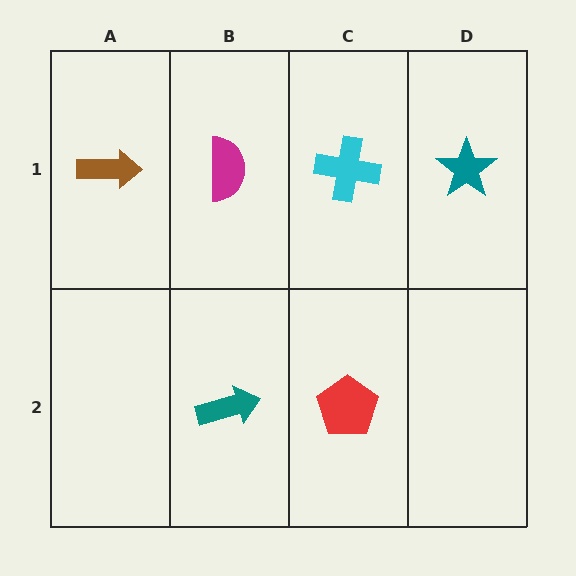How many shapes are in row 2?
2 shapes.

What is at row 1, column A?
A brown arrow.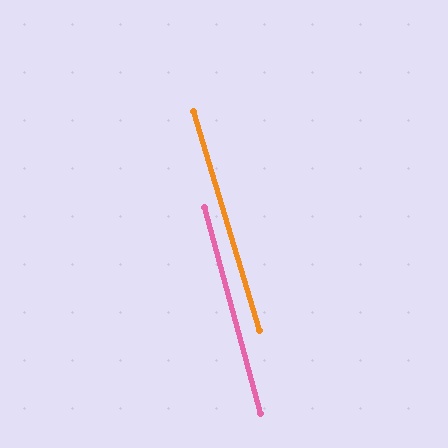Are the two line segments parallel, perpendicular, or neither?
Parallel — their directions differ by only 1.5°.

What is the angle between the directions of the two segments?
Approximately 2 degrees.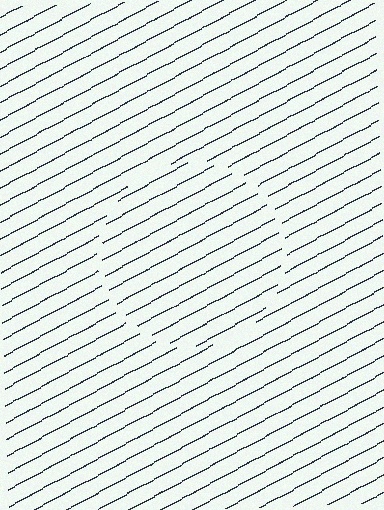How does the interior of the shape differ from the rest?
The interior of the shape contains the same grating, shifted by half a period — the contour is defined by the phase discontinuity where line-ends from the inner and outer gratings abut.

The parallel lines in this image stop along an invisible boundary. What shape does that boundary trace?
An illusory circle. The interior of the shape contains the same grating, shifted by half a period — the contour is defined by the phase discontinuity where line-ends from the inner and outer gratings abut.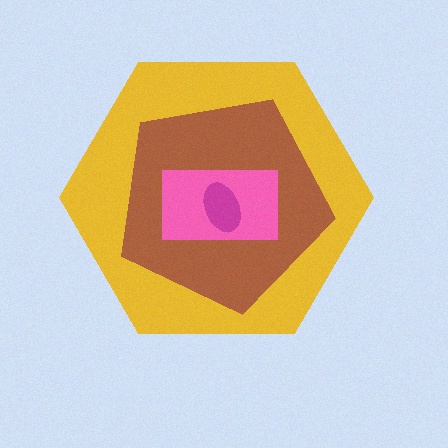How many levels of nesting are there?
4.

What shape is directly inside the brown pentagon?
The pink rectangle.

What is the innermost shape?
The magenta ellipse.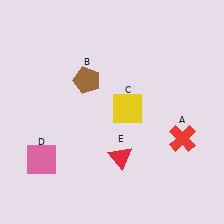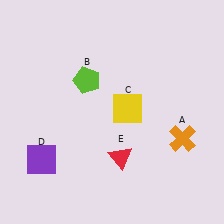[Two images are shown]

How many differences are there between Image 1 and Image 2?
There are 3 differences between the two images.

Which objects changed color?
A changed from red to orange. B changed from brown to lime. D changed from pink to purple.